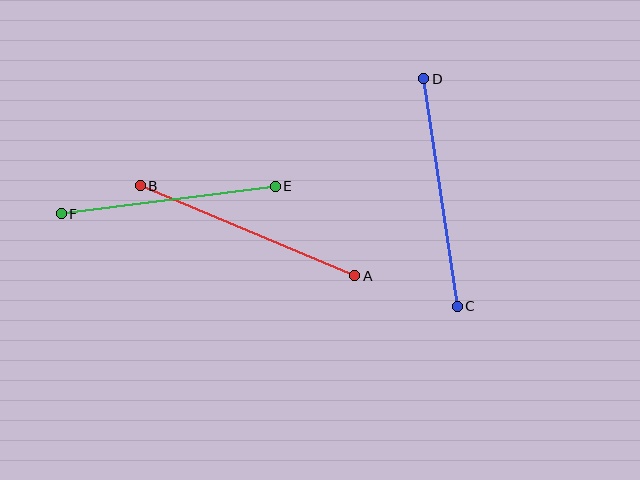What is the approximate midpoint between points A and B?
The midpoint is at approximately (247, 231) pixels.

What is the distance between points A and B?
The distance is approximately 233 pixels.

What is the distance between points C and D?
The distance is approximately 230 pixels.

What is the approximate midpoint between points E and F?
The midpoint is at approximately (168, 200) pixels.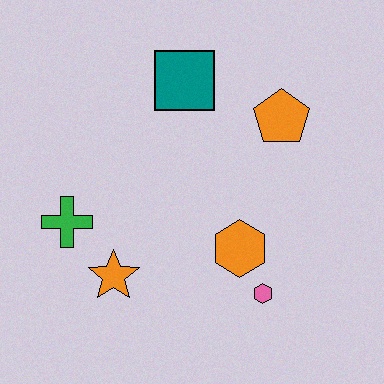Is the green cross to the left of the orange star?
Yes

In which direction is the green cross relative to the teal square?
The green cross is below the teal square.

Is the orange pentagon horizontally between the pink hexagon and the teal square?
No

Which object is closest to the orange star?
The green cross is closest to the orange star.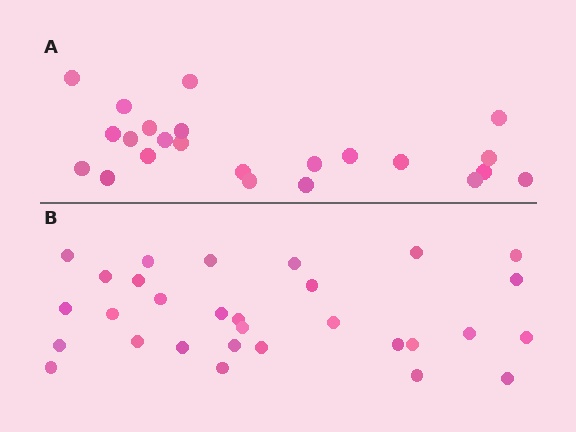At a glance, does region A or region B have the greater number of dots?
Region B (the bottom region) has more dots.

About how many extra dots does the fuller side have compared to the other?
Region B has roughly 8 or so more dots than region A.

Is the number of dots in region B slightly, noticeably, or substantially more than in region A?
Region B has noticeably more, but not dramatically so. The ratio is roughly 1.3 to 1.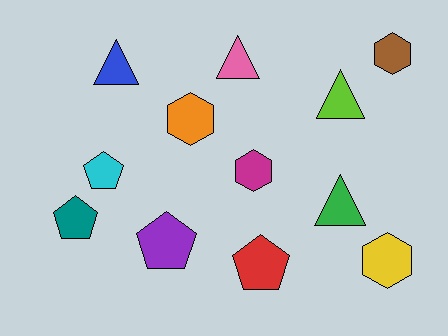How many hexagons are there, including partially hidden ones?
There are 4 hexagons.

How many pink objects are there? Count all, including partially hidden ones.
There is 1 pink object.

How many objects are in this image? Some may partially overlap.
There are 12 objects.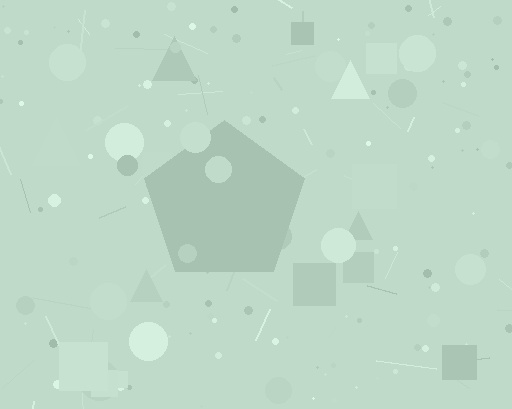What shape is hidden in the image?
A pentagon is hidden in the image.